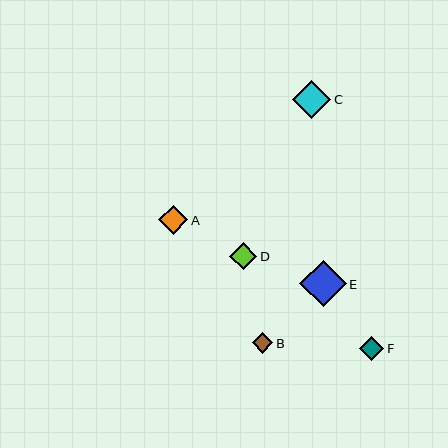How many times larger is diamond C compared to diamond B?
Diamond C is approximately 1.9 times the size of diamond B.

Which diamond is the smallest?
Diamond B is the smallest with a size of approximately 20 pixels.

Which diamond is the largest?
Diamond E is the largest with a size of approximately 47 pixels.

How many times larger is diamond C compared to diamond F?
Diamond C is approximately 1.6 times the size of diamond F.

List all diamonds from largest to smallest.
From largest to smallest: E, C, A, D, F, B.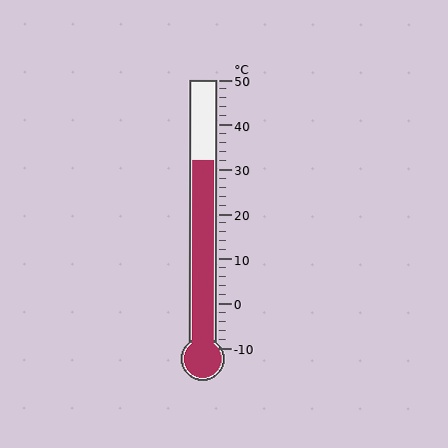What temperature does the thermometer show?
The thermometer shows approximately 32°C.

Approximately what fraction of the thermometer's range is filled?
The thermometer is filled to approximately 70% of its range.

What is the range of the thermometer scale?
The thermometer scale ranges from -10°C to 50°C.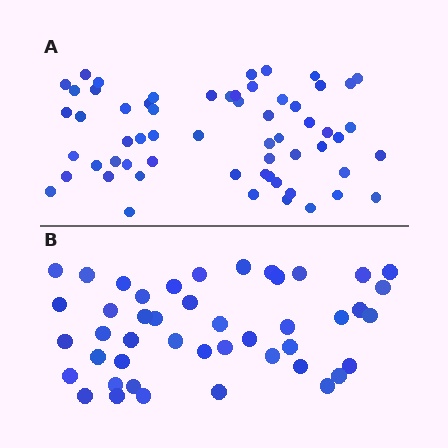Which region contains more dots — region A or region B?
Region A (the top region) has more dots.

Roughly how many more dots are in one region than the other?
Region A has approximately 15 more dots than region B.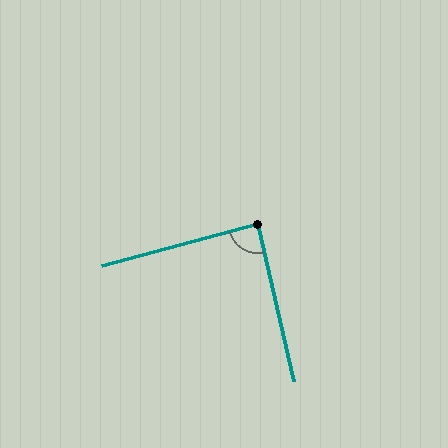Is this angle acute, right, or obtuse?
It is approximately a right angle.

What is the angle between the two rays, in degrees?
Approximately 88 degrees.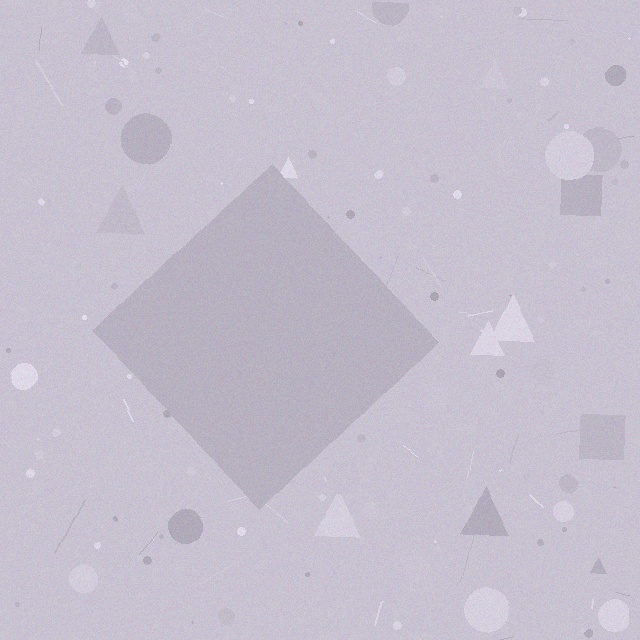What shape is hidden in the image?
A diamond is hidden in the image.